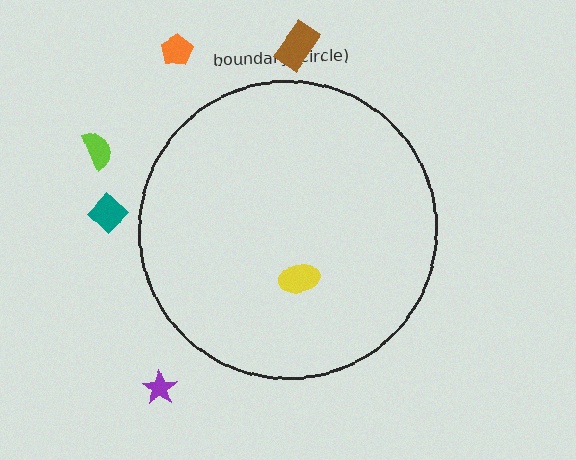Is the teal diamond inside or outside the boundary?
Outside.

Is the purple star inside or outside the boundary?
Outside.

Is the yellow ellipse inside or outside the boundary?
Inside.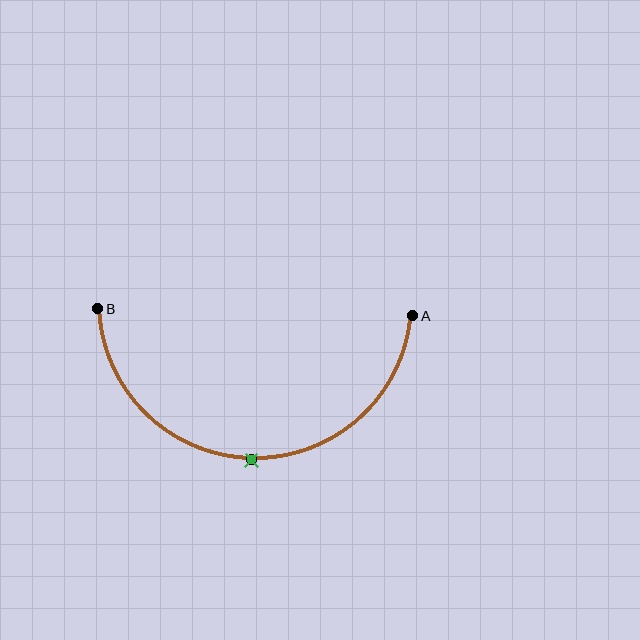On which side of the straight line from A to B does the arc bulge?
The arc bulges below the straight line connecting A and B.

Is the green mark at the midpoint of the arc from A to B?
Yes. The green mark lies on the arc at equal arc-length from both A and B — it is the arc midpoint.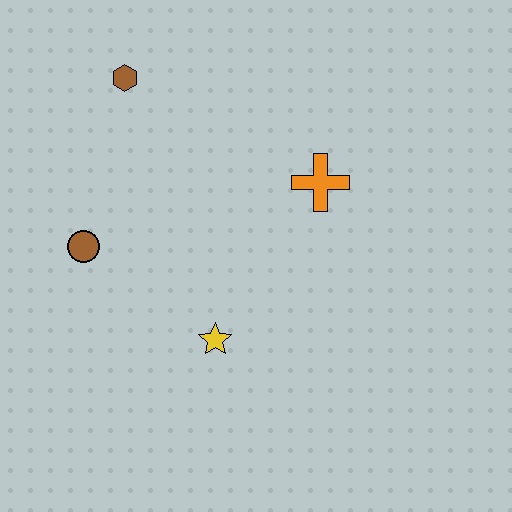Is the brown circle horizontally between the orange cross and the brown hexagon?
No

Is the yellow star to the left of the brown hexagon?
No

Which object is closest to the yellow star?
The brown circle is closest to the yellow star.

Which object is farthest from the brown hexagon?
The yellow star is farthest from the brown hexagon.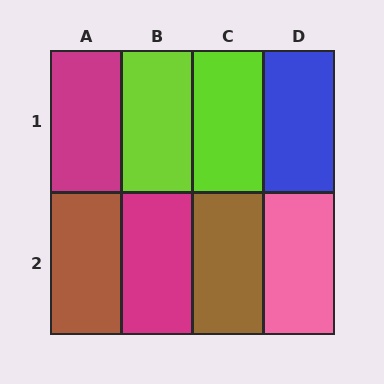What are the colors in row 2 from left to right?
Brown, magenta, brown, pink.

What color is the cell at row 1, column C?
Lime.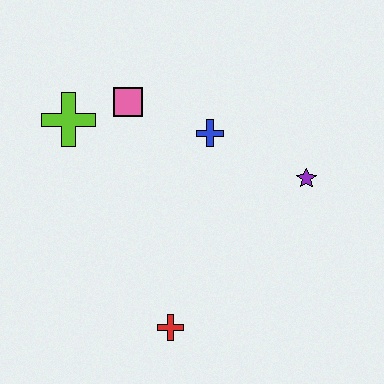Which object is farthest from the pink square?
The red cross is farthest from the pink square.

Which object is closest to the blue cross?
The pink square is closest to the blue cross.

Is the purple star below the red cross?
No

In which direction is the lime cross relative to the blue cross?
The lime cross is to the left of the blue cross.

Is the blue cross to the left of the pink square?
No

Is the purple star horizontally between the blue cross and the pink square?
No